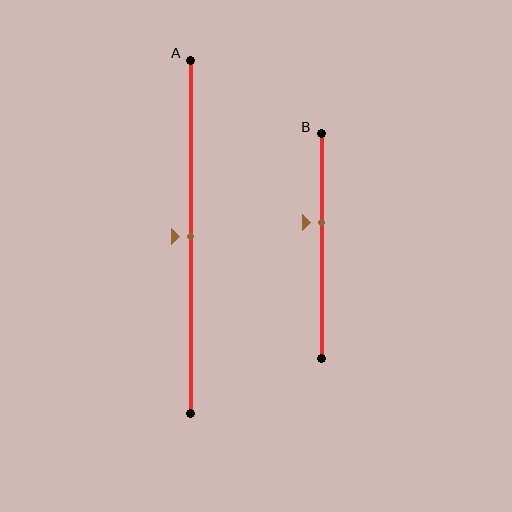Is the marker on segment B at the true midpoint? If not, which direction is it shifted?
No, the marker on segment B is shifted upward by about 10% of the segment length.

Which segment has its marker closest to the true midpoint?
Segment A has its marker closest to the true midpoint.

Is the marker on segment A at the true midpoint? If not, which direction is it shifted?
Yes, the marker on segment A is at the true midpoint.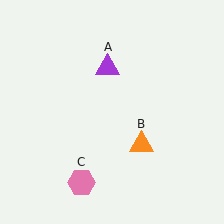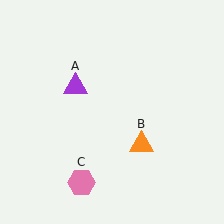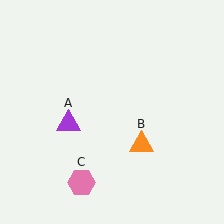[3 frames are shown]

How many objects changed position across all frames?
1 object changed position: purple triangle (object A).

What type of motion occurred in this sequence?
The purple triangle (object A) rotated counterclockwise around the center of the scene.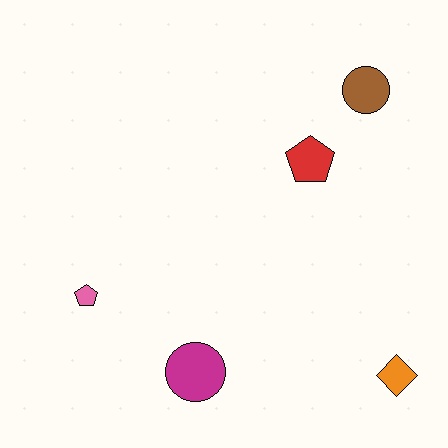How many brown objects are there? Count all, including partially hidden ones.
There is 1 brown object.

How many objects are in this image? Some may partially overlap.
There are 5 objects.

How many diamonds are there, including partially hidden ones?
There is 1 diamond.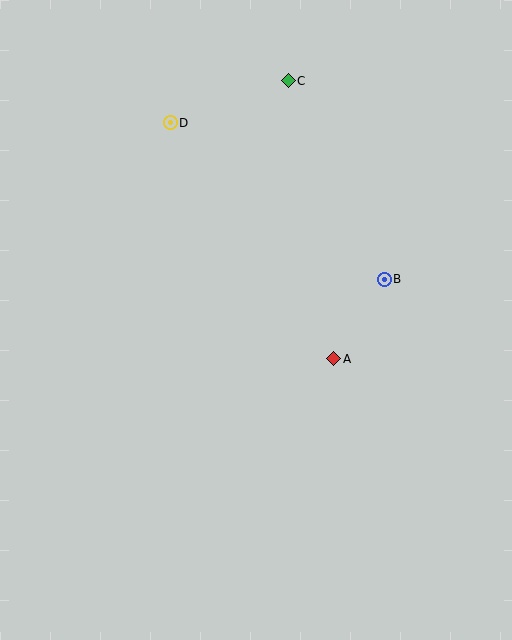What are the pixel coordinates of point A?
Point A is at (334, 359).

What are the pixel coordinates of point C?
Point C is at (288, 81).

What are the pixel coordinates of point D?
Point D is at (170, 123).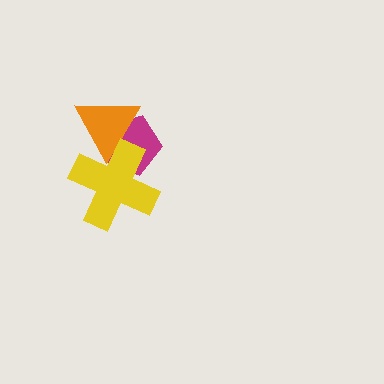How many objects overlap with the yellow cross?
2 objects overlap with the yellow cross.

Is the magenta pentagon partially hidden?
Yes, it is partially covered by another shape.